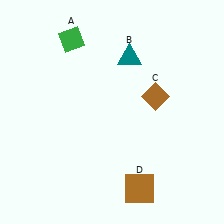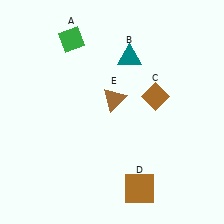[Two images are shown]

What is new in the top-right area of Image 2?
A brown triangle (E) was added in the top-right area of Image 2.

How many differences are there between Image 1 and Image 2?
There is 1 difference between the two images.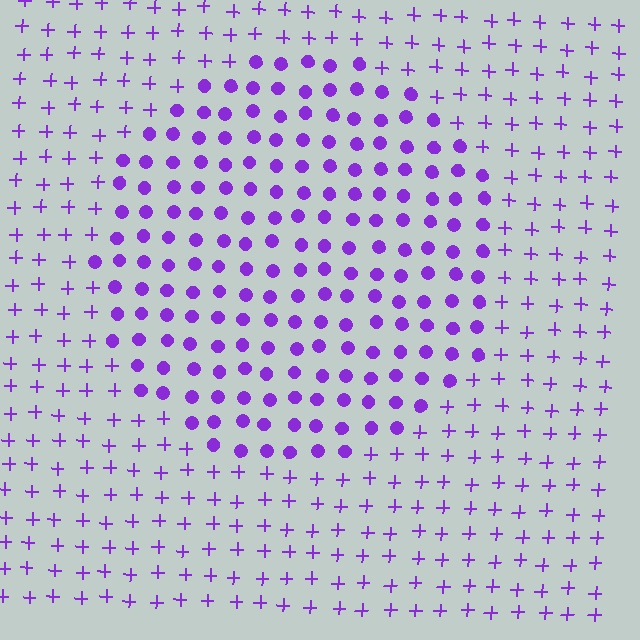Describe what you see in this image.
The image is filled with small purple elements arranged in a uniform grid. A circle-shaped region contains circles, while the surrounding area contains plus signs. The boundary is defined purely by the change in element shape.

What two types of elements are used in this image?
The image uses circles inside the circle region and plus signs outside it.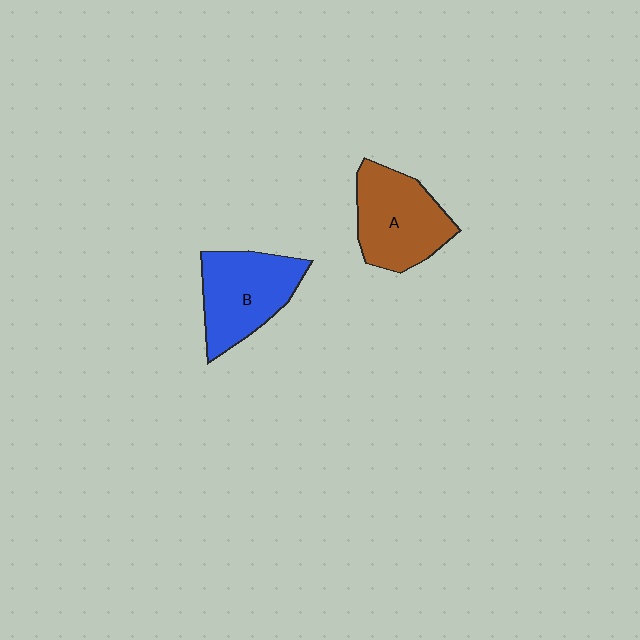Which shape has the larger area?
Shape A (brown).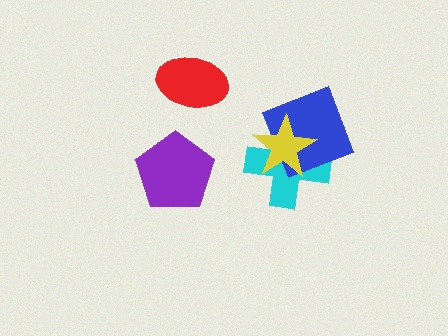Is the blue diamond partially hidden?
Yes, it is partially covered by another shape.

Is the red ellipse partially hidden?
No, no other shape covers it.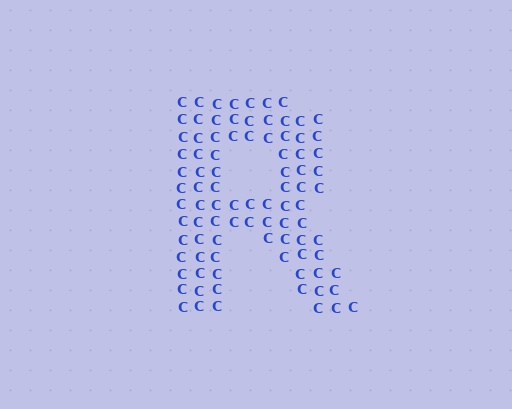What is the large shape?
The large shape is the letter R.